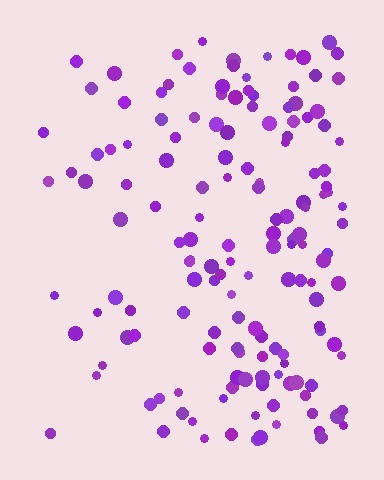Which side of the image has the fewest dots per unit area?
The left.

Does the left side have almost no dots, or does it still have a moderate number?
Still a moderate number, just noticeably fewer than the right.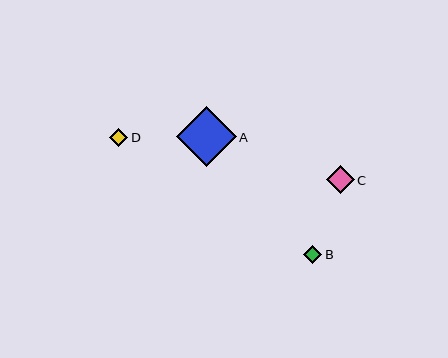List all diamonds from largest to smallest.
From largest to smallest: A, C, B, D.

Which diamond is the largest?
Diamond A is the largest with a size of approximately 60 pixels.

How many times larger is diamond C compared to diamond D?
Diamond C is approximately 1.5 times the size of diamond D.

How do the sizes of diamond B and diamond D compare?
Diamond B and diamond D are approximately the same size.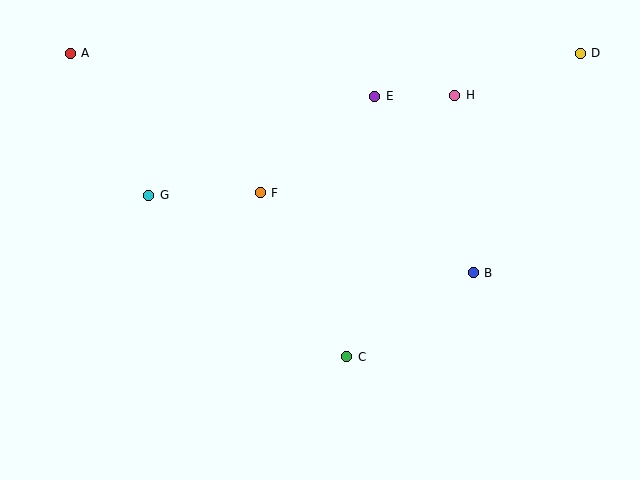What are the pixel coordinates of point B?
Point B is at (473, 273).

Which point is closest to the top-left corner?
Point A is closest to the top-left corner.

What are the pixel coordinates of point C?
Point C is at (347, 357).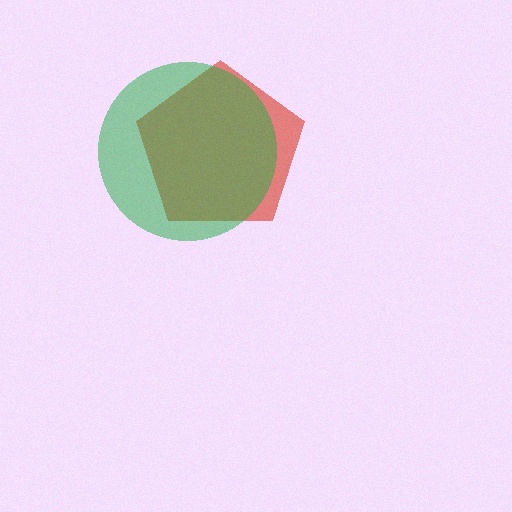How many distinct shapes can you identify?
There are 2 distinct shapes: a red pentagon, a green circle.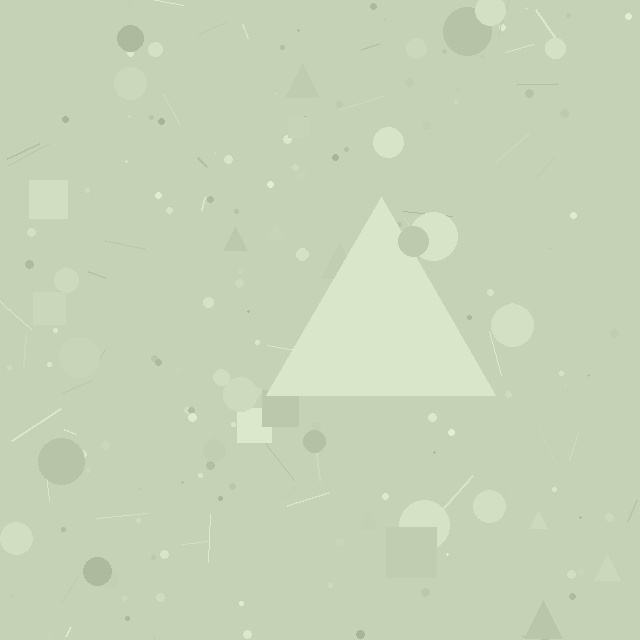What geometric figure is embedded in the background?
A triangle is embedded in the background.